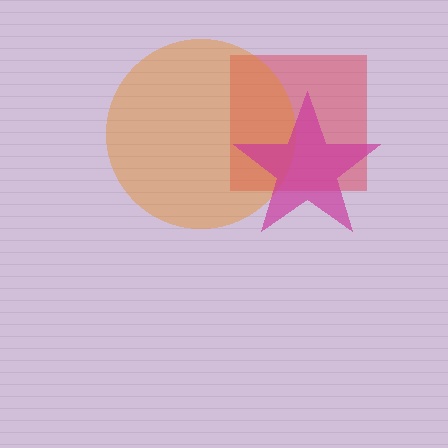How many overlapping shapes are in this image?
There are 3 overlapping shapes in the image.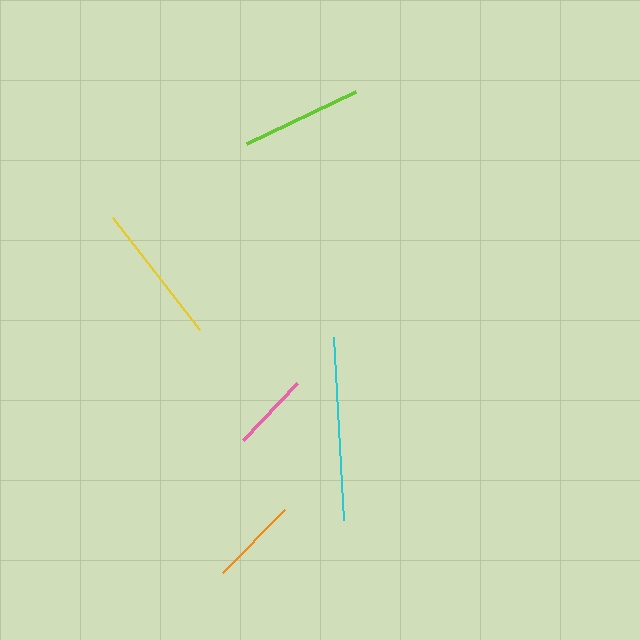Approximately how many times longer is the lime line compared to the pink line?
The lime line is approximately 1.5 times the length of the pink line.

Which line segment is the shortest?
The pink line is the shortest at approximately 78 pixels.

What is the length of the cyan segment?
The cyan segment is approximately 184 pixels long.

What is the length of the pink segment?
The pink segment is approximately 78 pixels long.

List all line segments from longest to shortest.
From longest to shortest: cyan, yellow, lime, orange, pink.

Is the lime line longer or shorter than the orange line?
The lime line is longer than the orange line.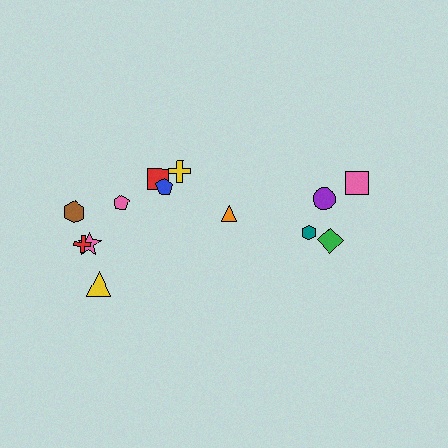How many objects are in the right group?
There are 5 objects.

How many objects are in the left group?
There are 8 objects.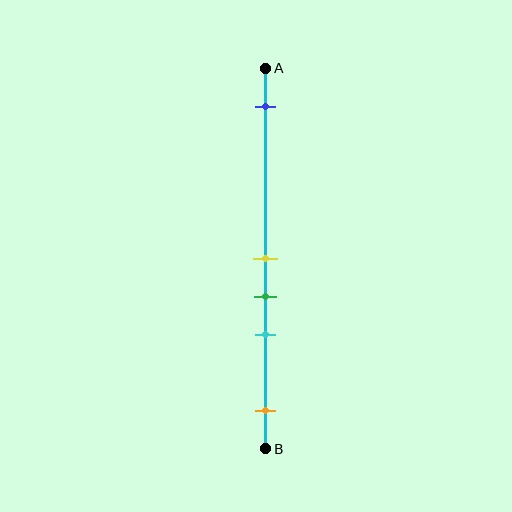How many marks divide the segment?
There are 5 marks dividing the segment.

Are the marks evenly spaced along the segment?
No, the marks are not evenly spaced.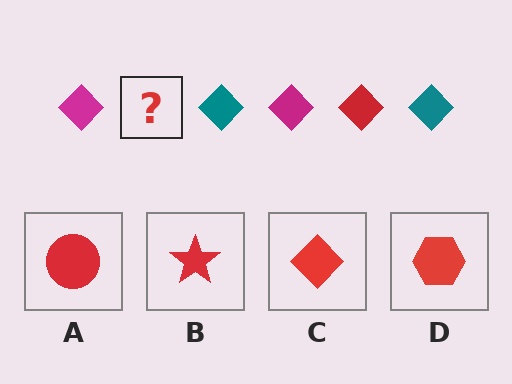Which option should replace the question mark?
Option C.